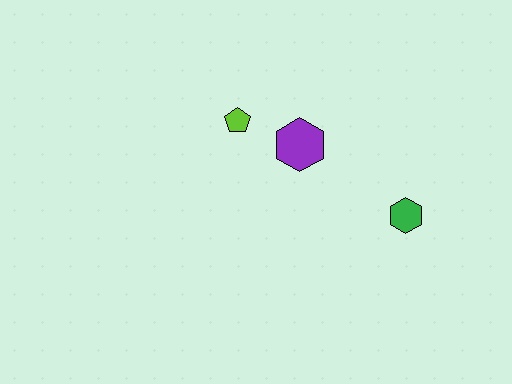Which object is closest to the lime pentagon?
The purple hexagon is closest to the lime pentagon.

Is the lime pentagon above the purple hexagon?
Yes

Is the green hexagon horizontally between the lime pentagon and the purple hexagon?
No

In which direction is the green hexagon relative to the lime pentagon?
The green hexagon is to the right of the lime pentagon.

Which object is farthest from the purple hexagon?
The green hexagon is farthest from the purple hexagon.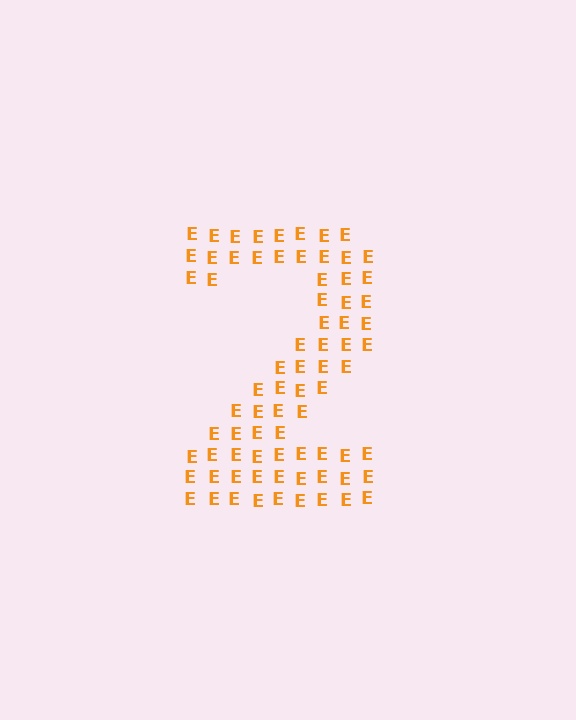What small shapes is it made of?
It is made of small letter E's.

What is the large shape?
The large shape is the digit 2.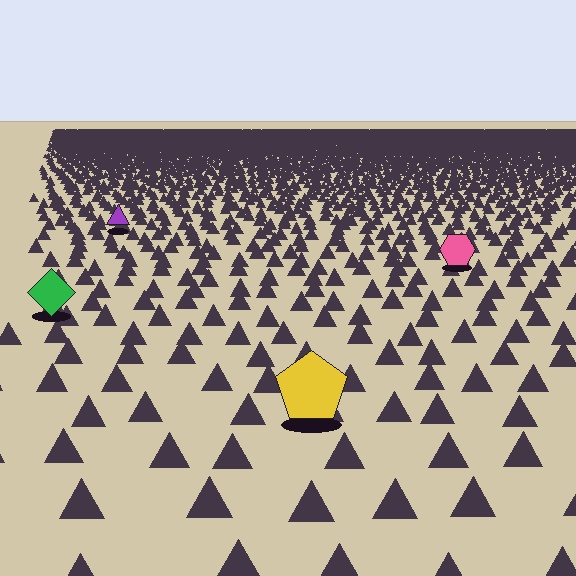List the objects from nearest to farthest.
From nearest to farthest: the yellow pentagon, the green diamond, the pink hexagon, the purple triangle.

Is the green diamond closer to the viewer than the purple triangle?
Yes. The green diamond is closer — you can tell from the texture gradient: the ground texture is coarser near it.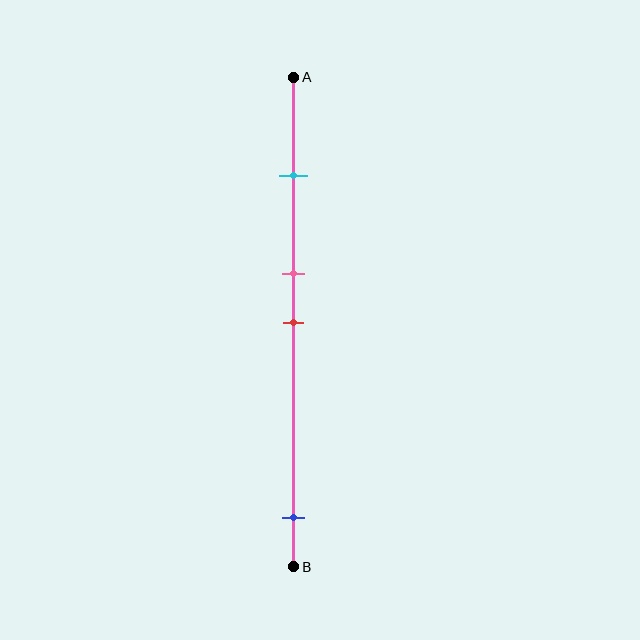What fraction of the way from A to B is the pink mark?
The pink mark is approximately 40% (0.4) of the way from A to B.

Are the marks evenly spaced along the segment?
No, the marks are not evenly spaced.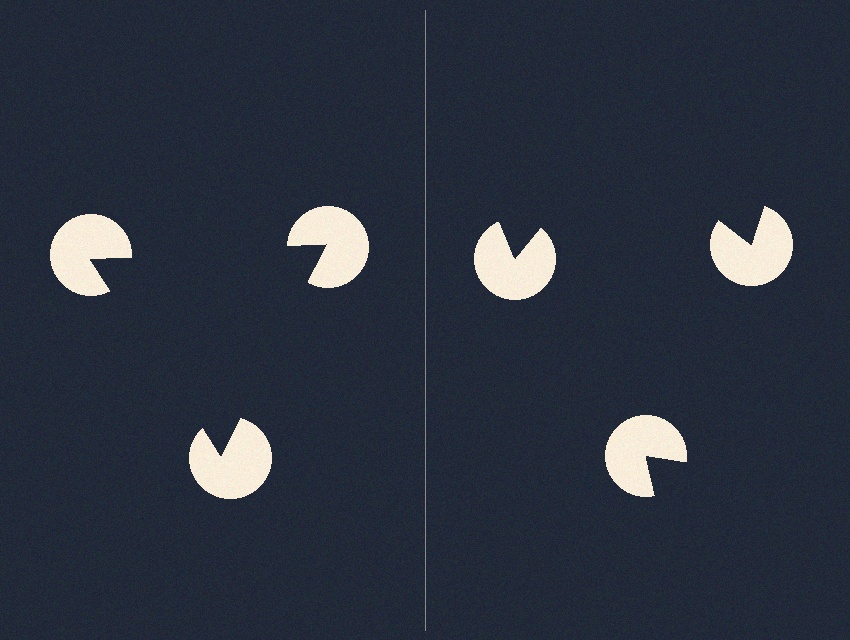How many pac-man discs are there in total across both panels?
6 — 3 on each side.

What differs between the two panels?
The pac-man discs are positioned identically on both sides; only the wedge orientations differ. On the left they align to a triangle; on the right they are misaligned.